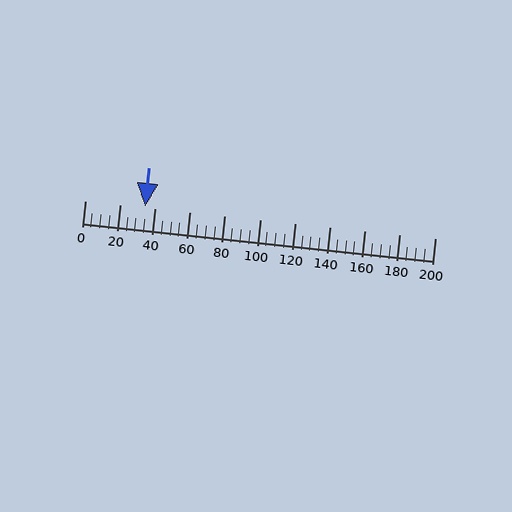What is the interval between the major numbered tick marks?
The major tick marks are spaced 20 units apart.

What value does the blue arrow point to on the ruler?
The blue arrow points to approximately 34.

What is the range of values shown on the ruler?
The ruler shows values from 0 to 200.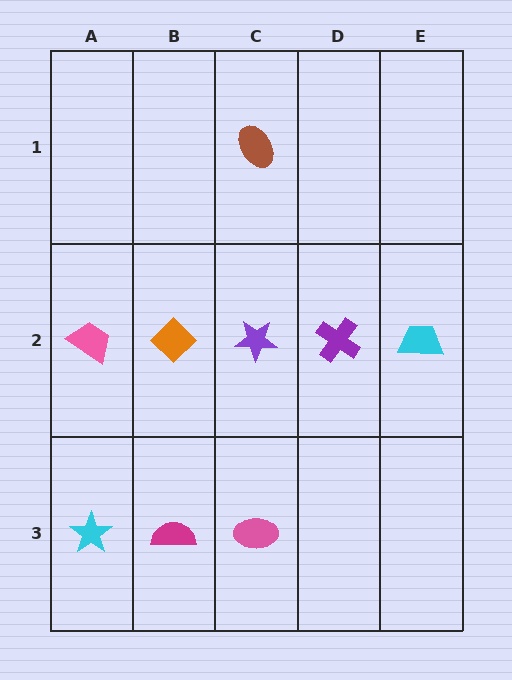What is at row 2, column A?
A pink trapezoid.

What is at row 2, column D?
A purple cross.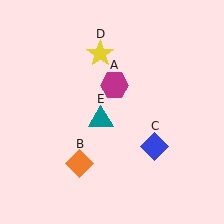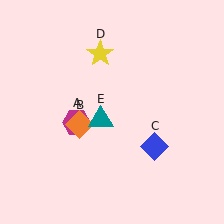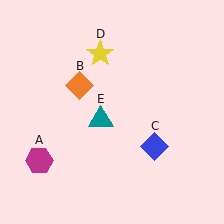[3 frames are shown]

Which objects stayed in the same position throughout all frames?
Blue diamond (object C) and yellow star (object D) and teal triangle (object E) remained stationary.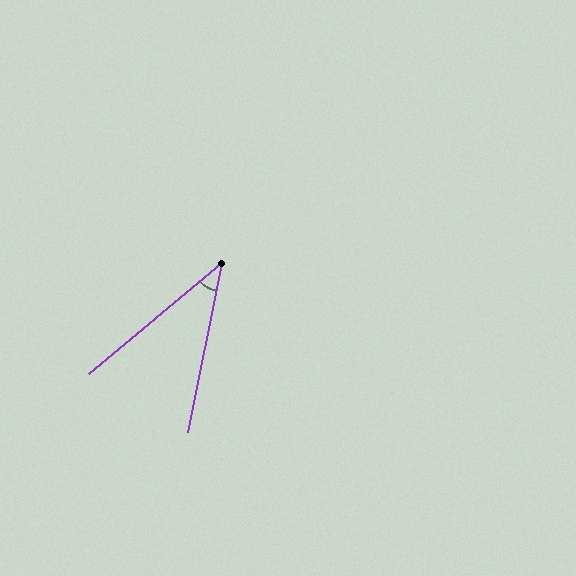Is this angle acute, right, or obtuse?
It is acute.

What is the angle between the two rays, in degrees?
Approximately 39 degrees.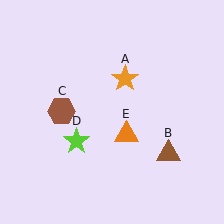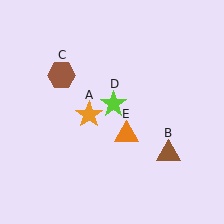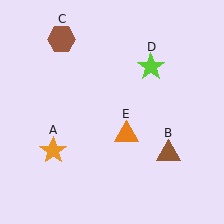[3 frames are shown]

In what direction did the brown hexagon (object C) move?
The brown hexagon (object C) moved up.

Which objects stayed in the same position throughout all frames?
Brown triangle (object B) and orange triangle (object E) remained stationary.